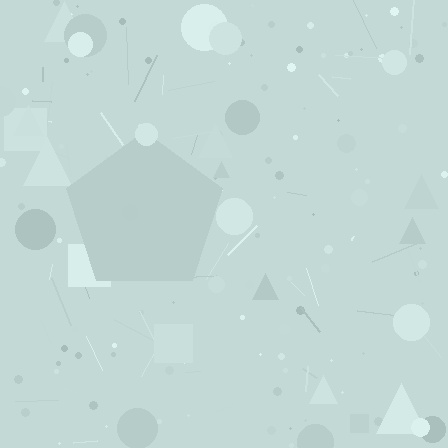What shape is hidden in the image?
A pentagon is hidden in the image.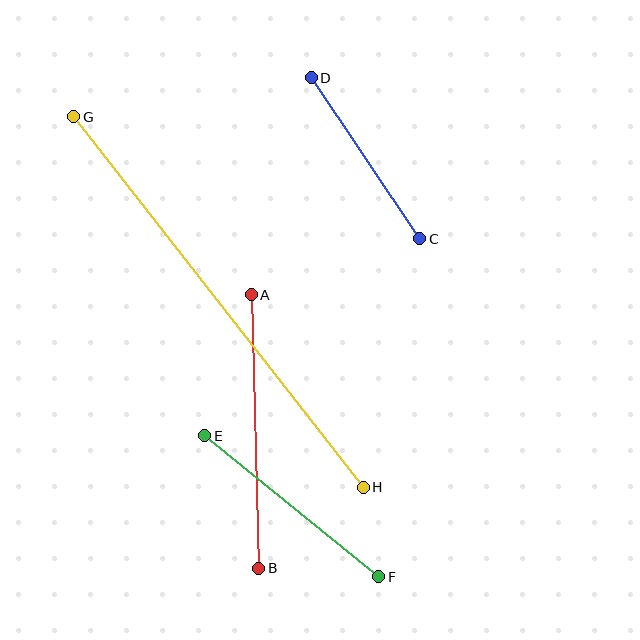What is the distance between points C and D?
The distance is approximately 194 pixels.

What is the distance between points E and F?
The distance is approximately 224 pixels.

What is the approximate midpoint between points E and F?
The midpoint is at approximately (292, 506) pixels.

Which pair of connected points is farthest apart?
Points G and H are farthest apart.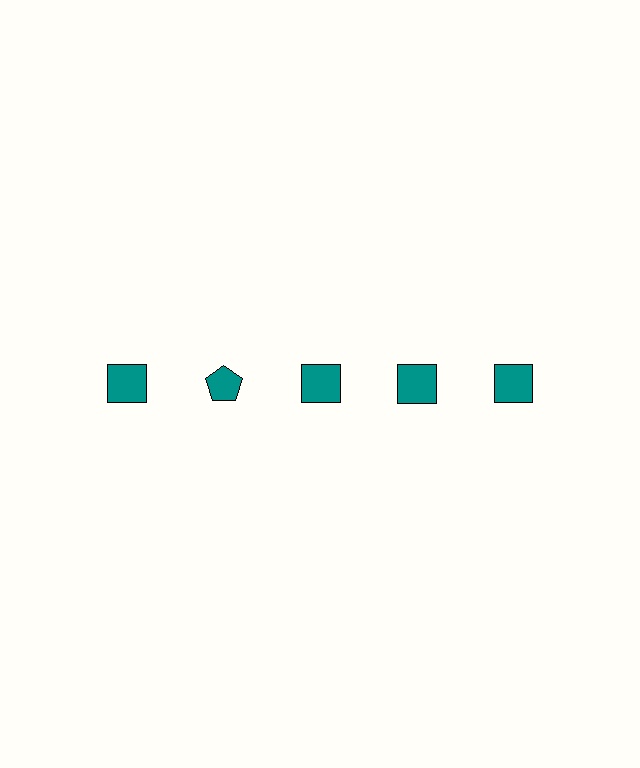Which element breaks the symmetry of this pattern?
The teal pentagon in the top row, second from left column breaks the symmetry. All other shapes are teal squares.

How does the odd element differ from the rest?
It has a different shape: pentagon instead of square.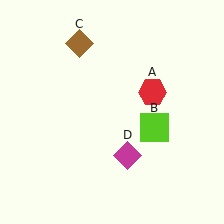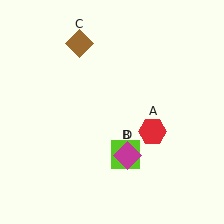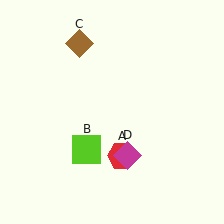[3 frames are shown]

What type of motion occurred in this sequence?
The red hexagon (object A), lime square (object B) rotated clockwise around the center of the scene.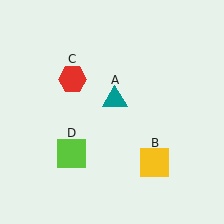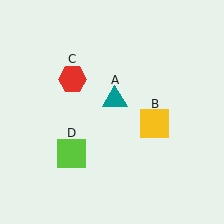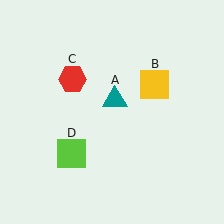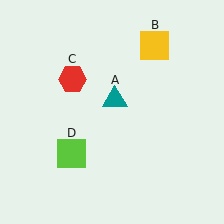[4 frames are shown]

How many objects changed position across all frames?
1 object changed position: yellow square (object B).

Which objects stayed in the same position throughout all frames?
Teal triangle (object A) and red hexagon (object C) and lime square (object D) remained stationary.